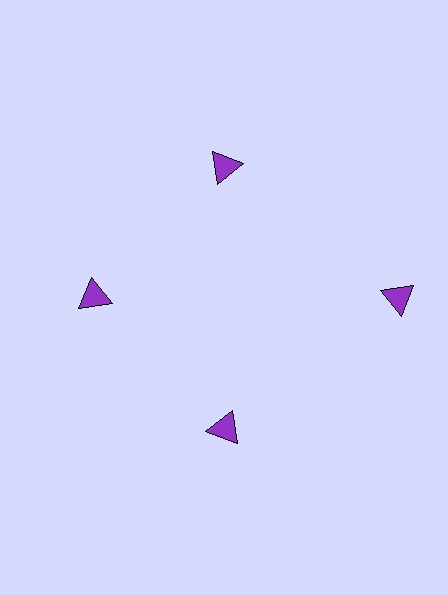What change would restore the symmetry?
The symmetry would be restored by moving it inward, back onto the ring so that all 4 triangles sit at equal angles and equal distance from the center.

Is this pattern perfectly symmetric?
No. The 4 purple triangles are arranged in a ring, but one element near the 3 o'clock position is pushed outward from the center, breaking the 4-fold rotational symmetry.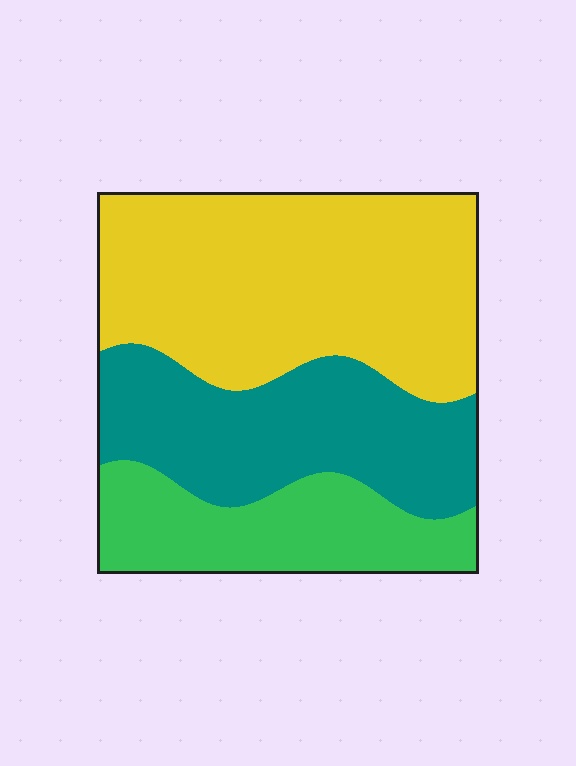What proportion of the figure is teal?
Teal takes up about one third (1/3) of the figure.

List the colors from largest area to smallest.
From largest to smallest: yellow, teal, green.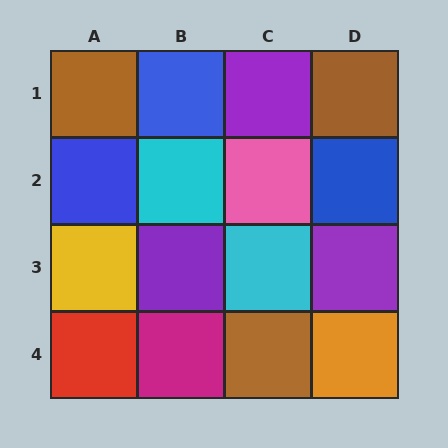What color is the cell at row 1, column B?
Blue.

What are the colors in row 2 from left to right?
Blue, cyan, pink, blue.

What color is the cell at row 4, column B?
Magenta.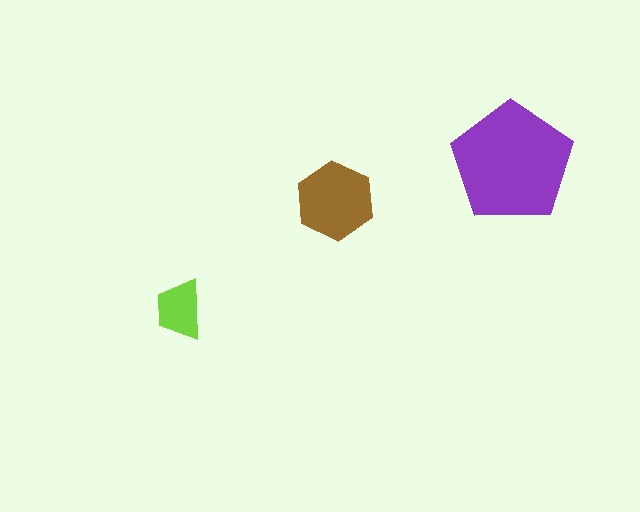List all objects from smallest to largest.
The lime trapezoid, the brown hexagon, the purple pentagon.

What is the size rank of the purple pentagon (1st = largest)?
1st.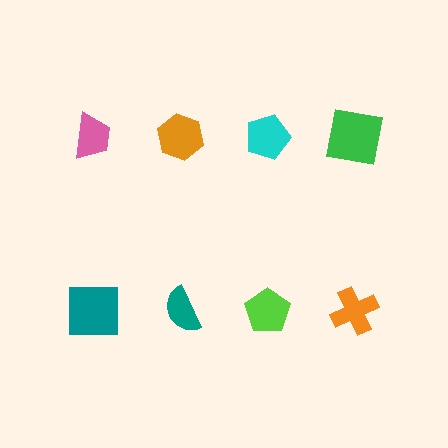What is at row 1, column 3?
A cyan pentagon.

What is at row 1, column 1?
A pink trapezoid.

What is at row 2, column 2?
A teal semicircle.